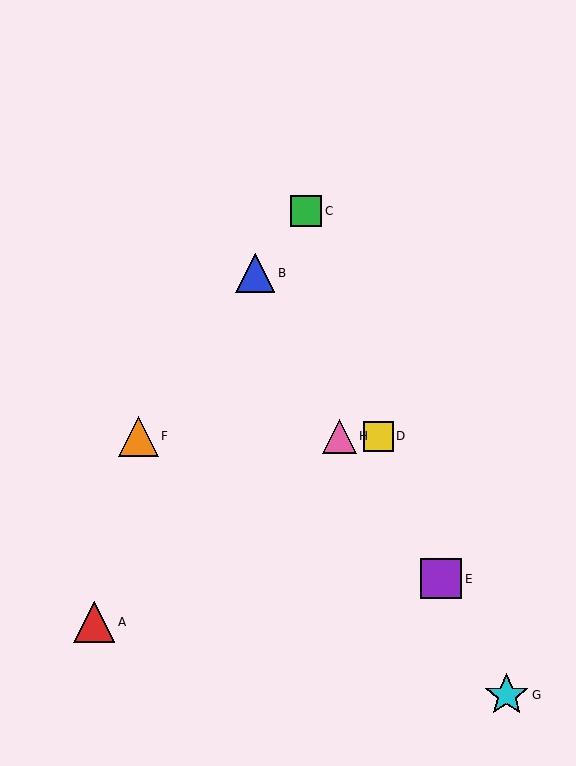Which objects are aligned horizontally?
Objects D, F, H are aligned horizontally.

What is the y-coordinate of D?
Object D is at y≈436.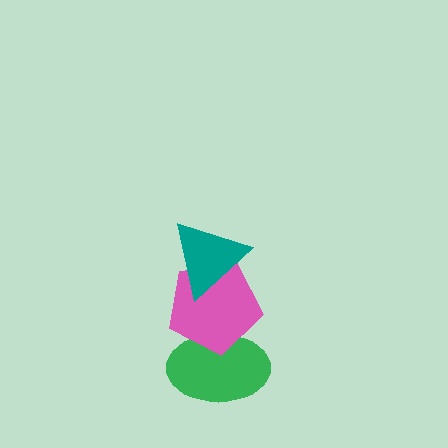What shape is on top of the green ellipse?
The pink pentagon is on top of the green ellipse.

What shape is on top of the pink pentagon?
The teal triangle is on top of the pink pentagon.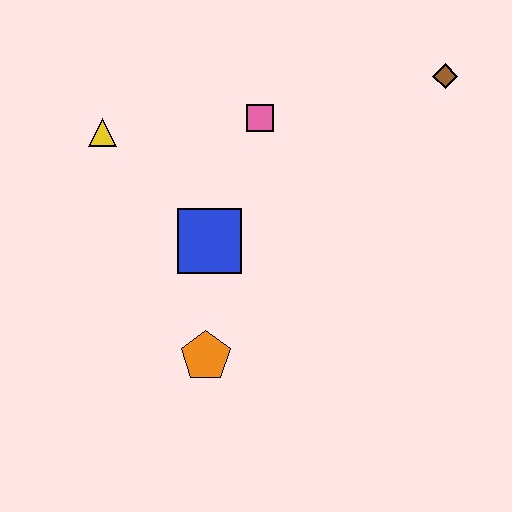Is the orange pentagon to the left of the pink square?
Yes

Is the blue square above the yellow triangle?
No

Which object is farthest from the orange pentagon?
The brown diamond is farthest from the orange pentagon.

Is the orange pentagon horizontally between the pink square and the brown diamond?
No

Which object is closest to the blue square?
The orange pentagon is closest to the blue square.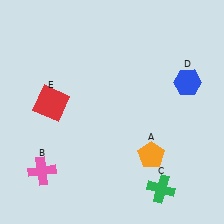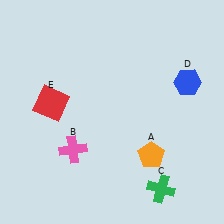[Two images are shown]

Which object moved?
The pink cross (B) moved right.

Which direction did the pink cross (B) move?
The pink cross (B) moved right.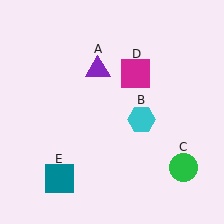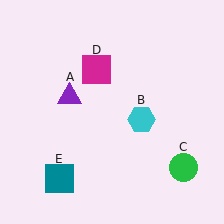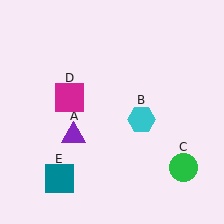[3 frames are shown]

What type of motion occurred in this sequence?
The purple triangle (object A), magenta square (object D) rotated counterclockwise around the center of the scene.